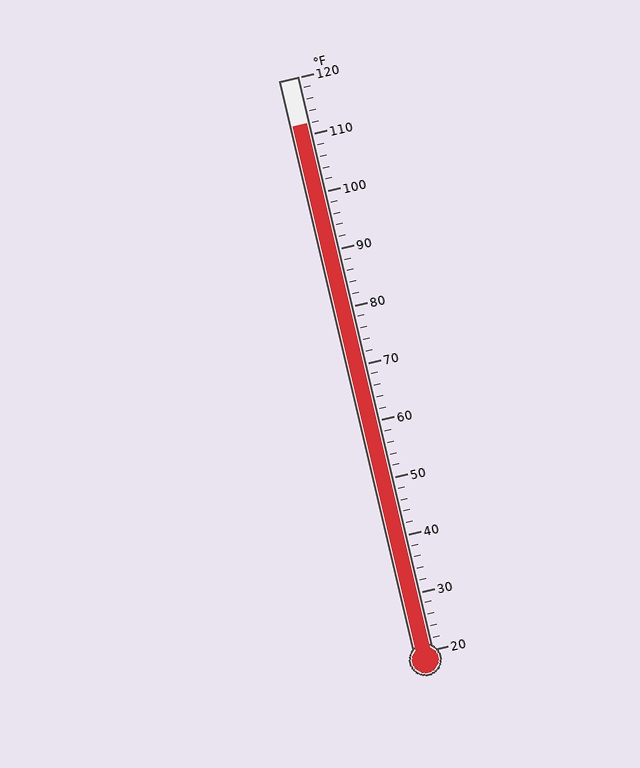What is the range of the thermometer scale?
The thermometer scale ranges from 20°F to 120°F.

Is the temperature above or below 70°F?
The temperature is above 70°F.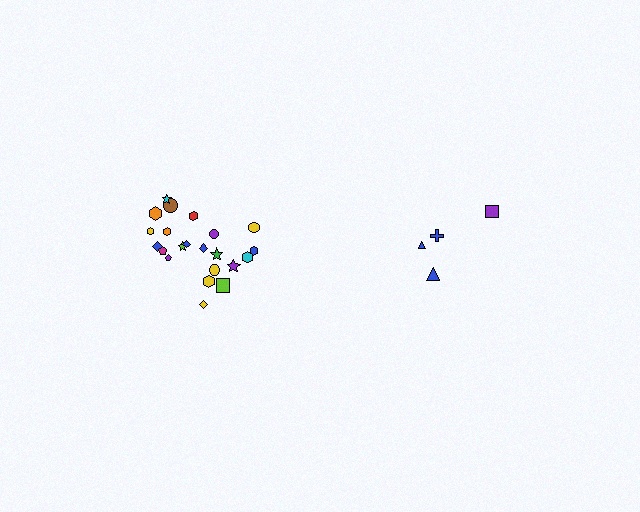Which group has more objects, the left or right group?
The left group.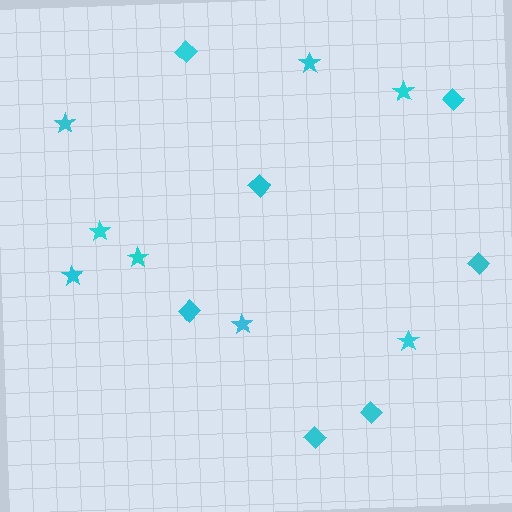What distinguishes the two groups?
There are 2 groups: one group of stars (8) and one group of diamonds (7).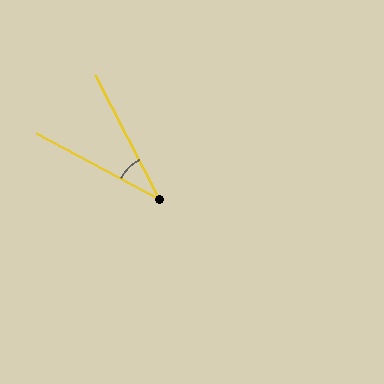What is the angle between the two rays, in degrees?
Approximately 35 degrees.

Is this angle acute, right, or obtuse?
It is acute.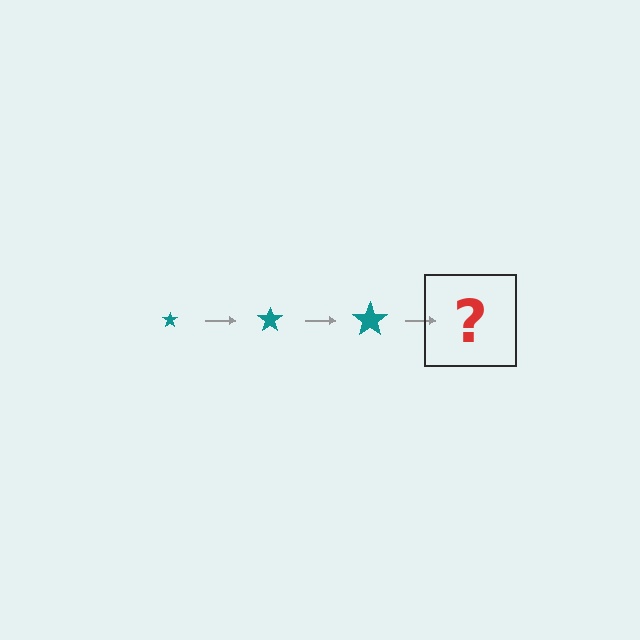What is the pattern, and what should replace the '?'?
The pattern is that the star gets progressively larger each step. The '?' should be a teal star, larger than the previous one.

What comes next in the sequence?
The next element should be a teal star, larger than the previous one.